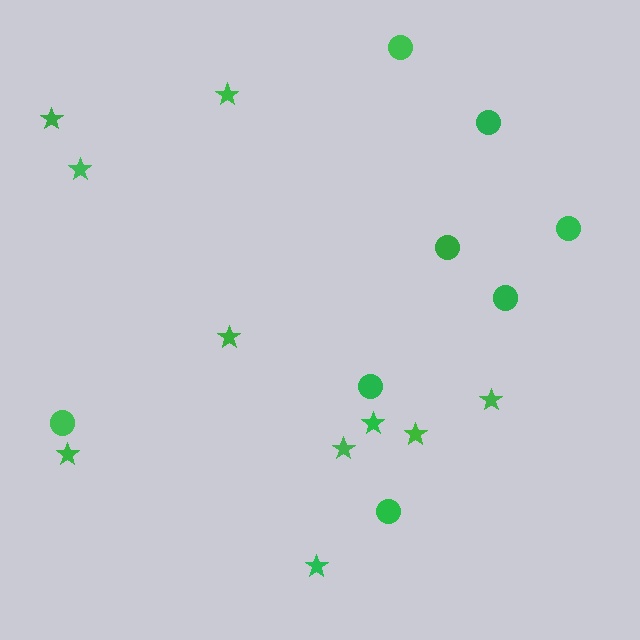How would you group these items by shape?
There are 2 groups: one group of stars (10) and one group of circles (8).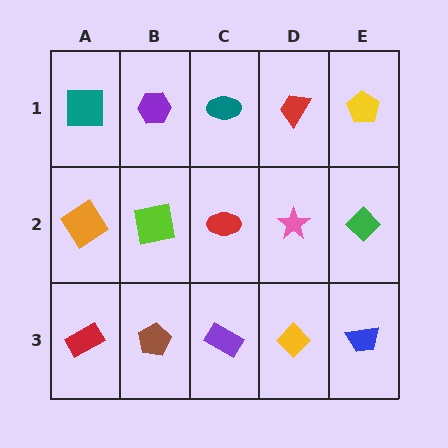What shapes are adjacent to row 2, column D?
A red trapezoid (row 1, column D), a yellow diamond (row 3, column D), a red ellipse (row 2, column C), a green diamond (row 2, column E).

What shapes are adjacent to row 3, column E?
A green diamond (row 2, column E), a yellow diamond (row 3, column D).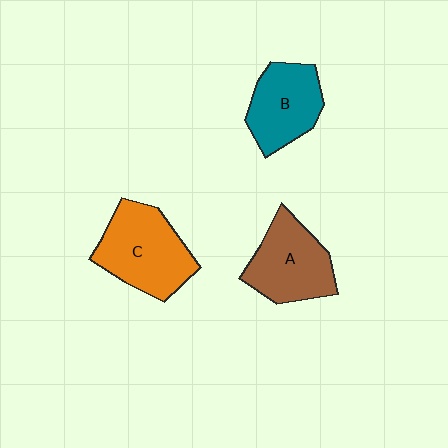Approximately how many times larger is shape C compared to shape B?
Approximately 1.3 times.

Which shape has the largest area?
Shape C (orange).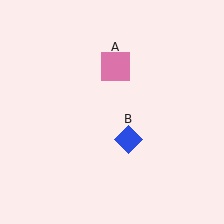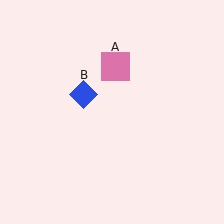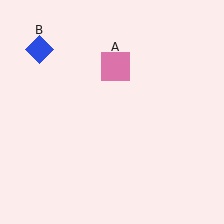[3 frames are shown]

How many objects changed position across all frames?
1 object changed position: blue diamond (object B).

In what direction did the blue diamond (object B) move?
The blue diamond (object B) moved up and to the left.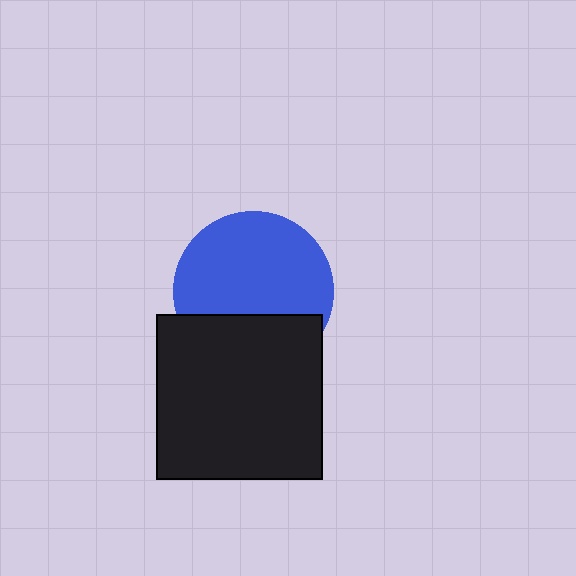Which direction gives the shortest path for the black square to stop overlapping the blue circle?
Moving down gives the shortest separation.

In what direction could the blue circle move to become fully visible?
The blue circle could move up. That would shift it out from behind the black square entirely.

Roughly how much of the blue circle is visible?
Most of it is visible (roughly 68%).